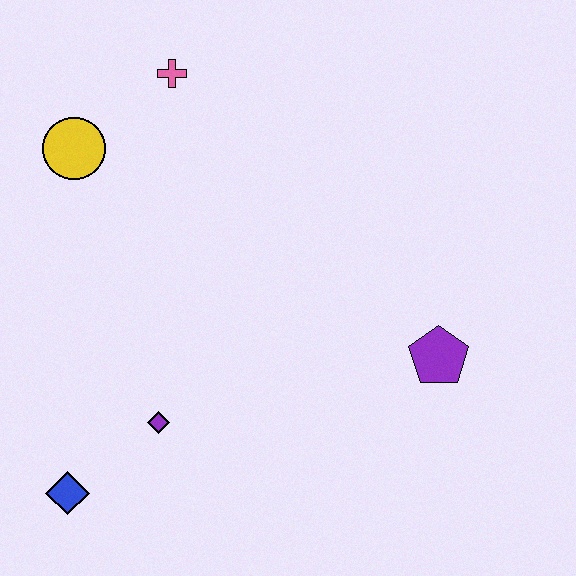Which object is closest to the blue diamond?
The purple diamond is closest to the blue diamond.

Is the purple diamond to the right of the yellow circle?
Yes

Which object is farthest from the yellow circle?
The purple pentagon is farthest from the yellow circle.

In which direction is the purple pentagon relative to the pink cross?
The purple pentagon is below the pink cross.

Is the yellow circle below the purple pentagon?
No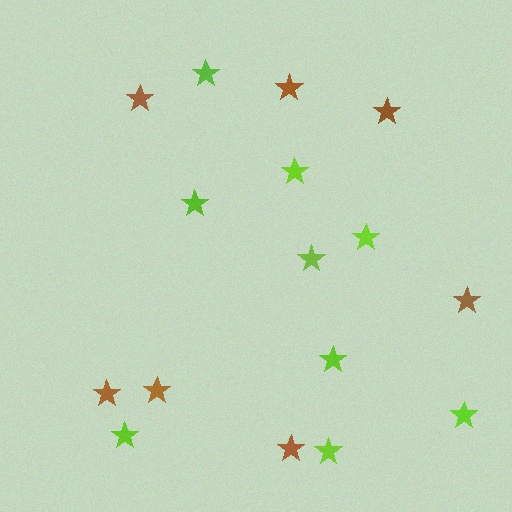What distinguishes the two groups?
There are 2 groups: one group of lime stars (9) and one group of brown stars (7).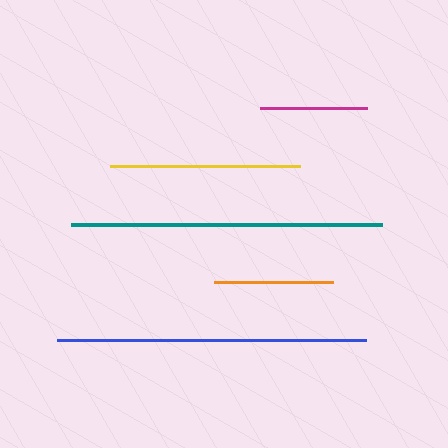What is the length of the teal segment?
The teal segment is approximately 310 pixels long.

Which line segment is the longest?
The teal line is the longest at approximately 310 pixels.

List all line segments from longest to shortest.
From longest to shortest: teal, blue, yellow, orange, magenta.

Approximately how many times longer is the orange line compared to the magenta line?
The orange line is approximately 1.1 times the length of the magenta line.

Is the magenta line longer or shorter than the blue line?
The blue line is longer than the magenta line.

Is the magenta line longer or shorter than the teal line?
The teal line is longer than the magenta line.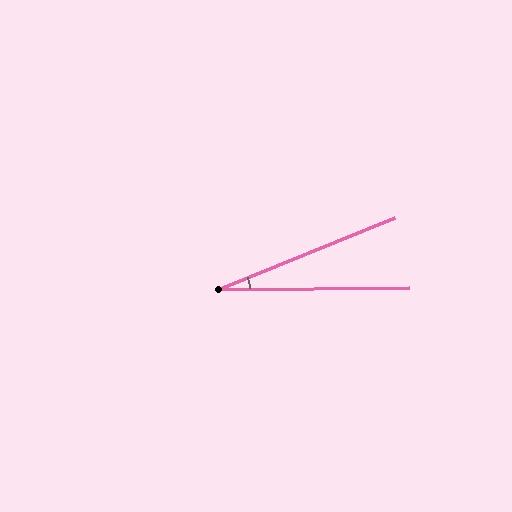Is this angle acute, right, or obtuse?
It is acute.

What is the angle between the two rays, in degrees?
Approximately 21 degrees.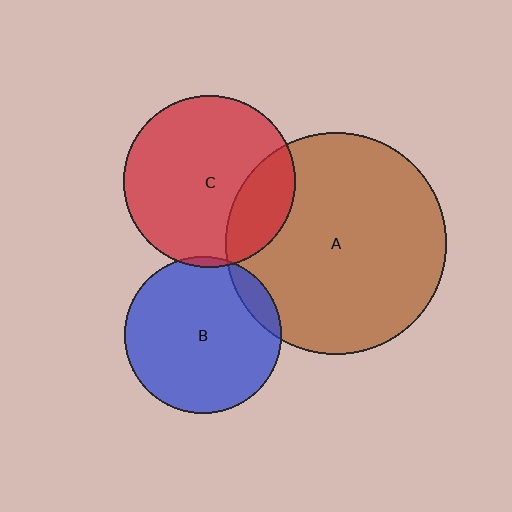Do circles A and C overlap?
Yes.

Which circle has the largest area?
Circle A (brown).